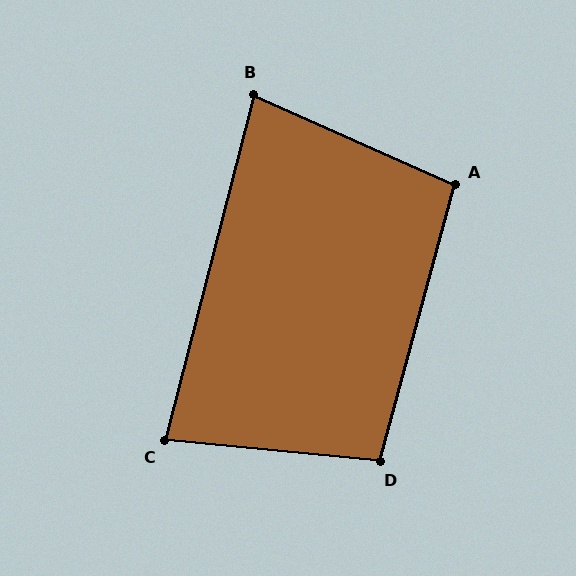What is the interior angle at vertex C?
Approximately 81 degrees (acute).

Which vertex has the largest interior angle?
D, at approximately 100 degrees.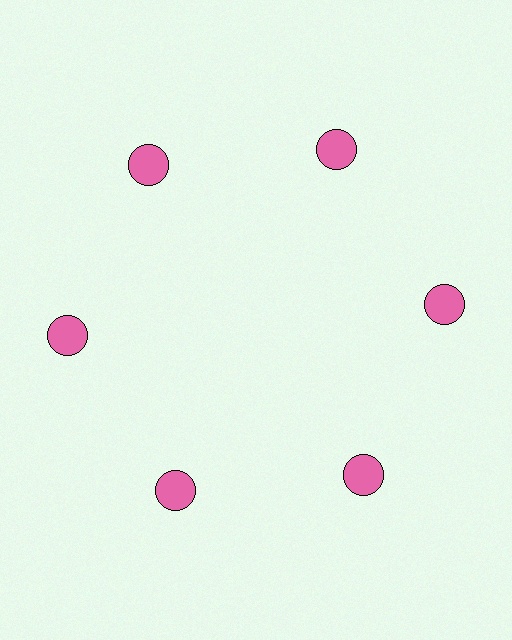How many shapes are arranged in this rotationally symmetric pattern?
There are 6 shapes, arranged in 6 groups of 1.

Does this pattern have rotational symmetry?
Yes, this pattern has 6-fold rotational symmetry. It looks the same after rotating 60 degrees around the center.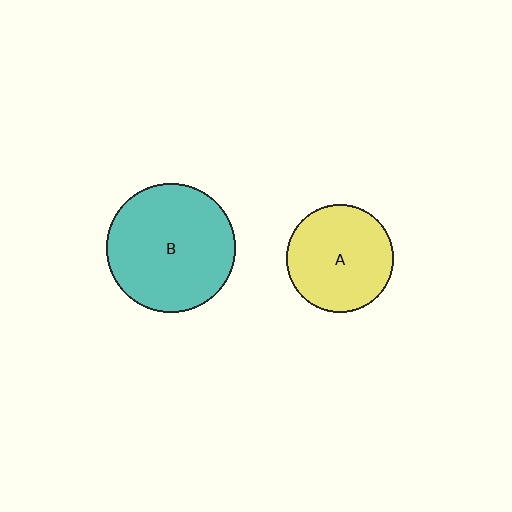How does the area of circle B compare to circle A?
Approximately 1.4 times.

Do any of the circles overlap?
No, none of the circles overlap.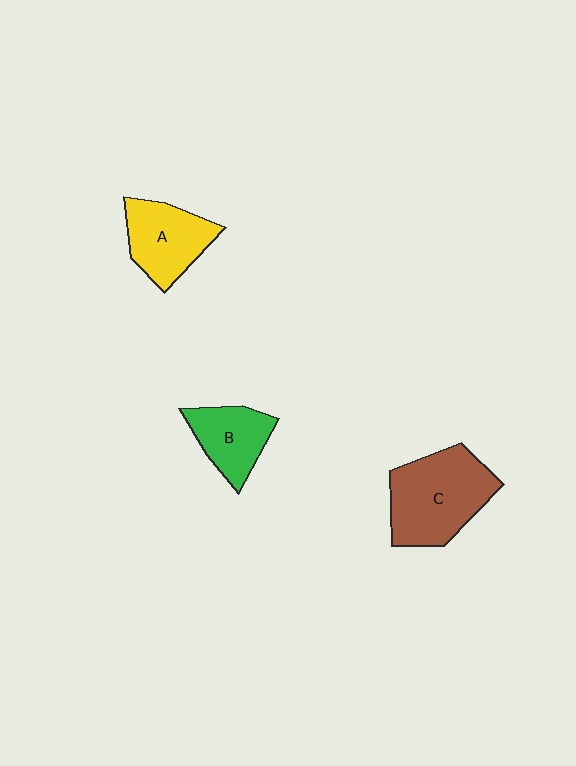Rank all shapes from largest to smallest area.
From largest to smallest: C (brown), A (yellow), B (green).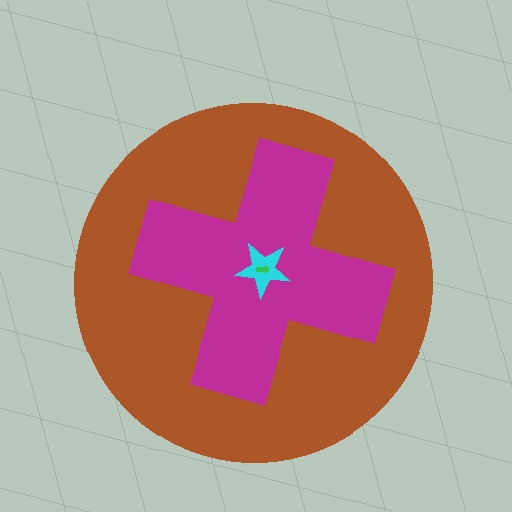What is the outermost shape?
The brown circle.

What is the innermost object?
The green arrow.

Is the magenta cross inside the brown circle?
Yes.